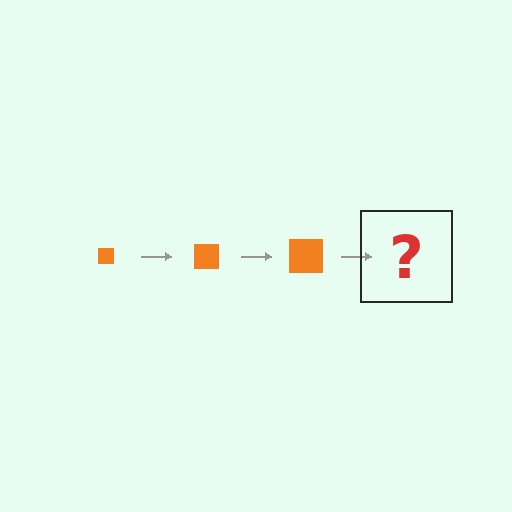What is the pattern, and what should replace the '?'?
The pattern is that the square gets progressively larger each step. The '?' should be an orange square, larger than the previous one.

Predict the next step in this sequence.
The next step is an orange square, larger than the previous one.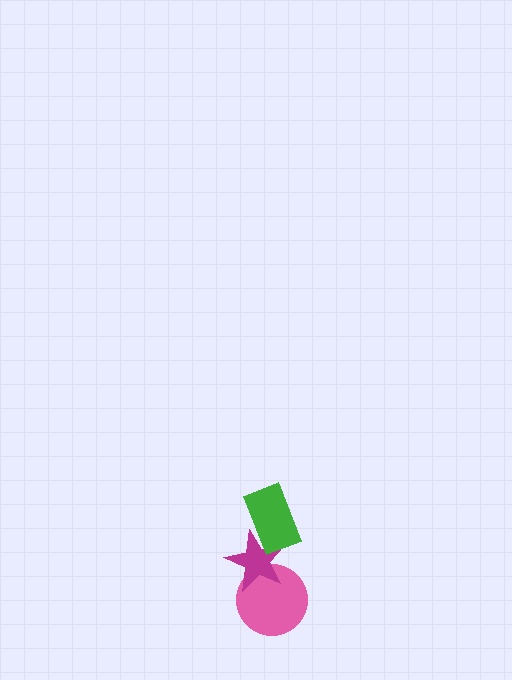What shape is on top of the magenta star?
The green rectangle is on top of the magenta star.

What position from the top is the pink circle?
The pink circle is 3rd from the top.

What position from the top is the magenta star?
The magenta star is 2nd from the top.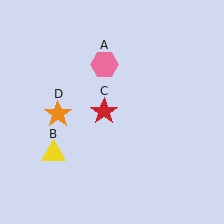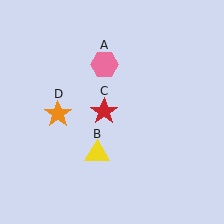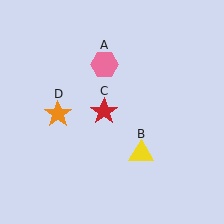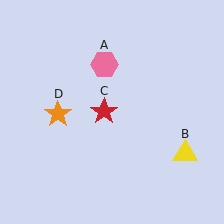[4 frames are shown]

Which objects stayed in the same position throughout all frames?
Pink hexagon (object A) and red star (object C) and orange star (object D) remained stationary.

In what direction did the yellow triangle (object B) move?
The yellow triangle (object B) moved right.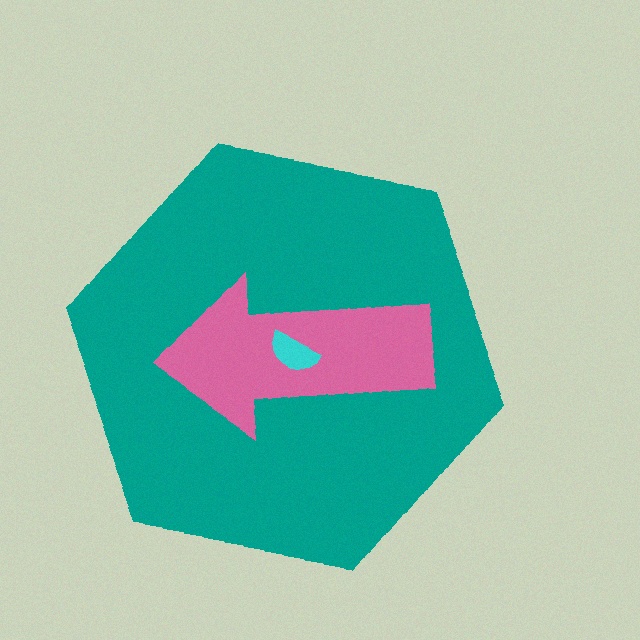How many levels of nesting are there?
3.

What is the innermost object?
The cyan semicircle.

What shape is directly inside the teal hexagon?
The pink arrow.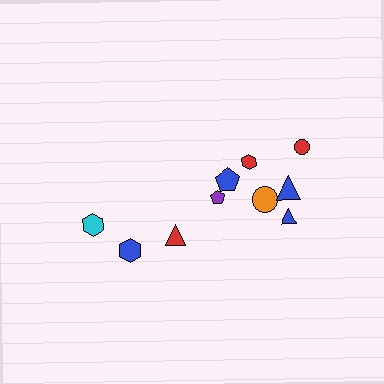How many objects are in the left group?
There are 3 objects.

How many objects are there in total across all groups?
There are 10 objects.